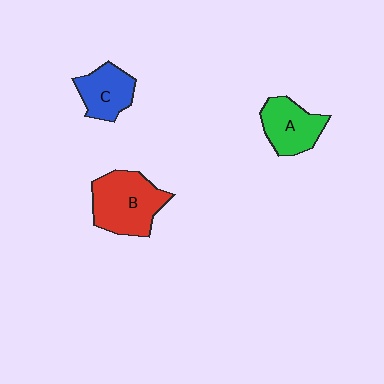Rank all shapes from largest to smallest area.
From largest to smallest: B (red), A (green), C (blue).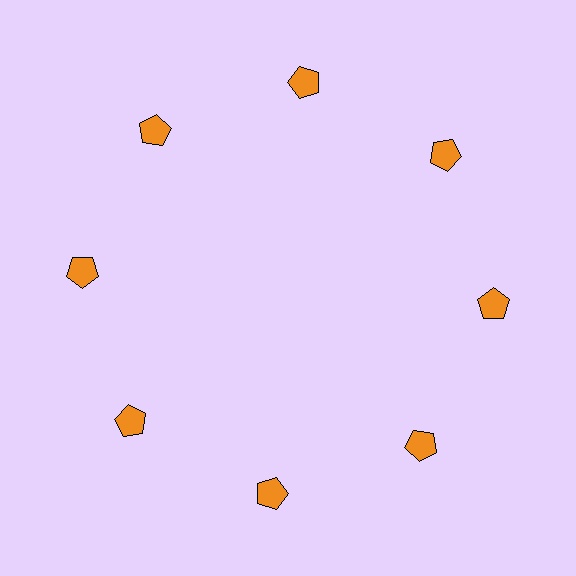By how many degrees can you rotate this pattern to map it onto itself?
The pattern maps onto itself every 45 degrees of rotation.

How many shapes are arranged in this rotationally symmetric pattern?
There are 8 shapes, arranged in 8 groups of 1.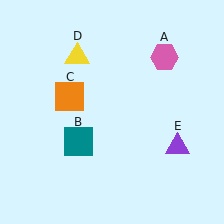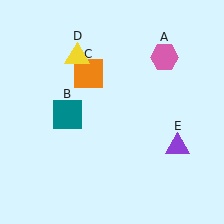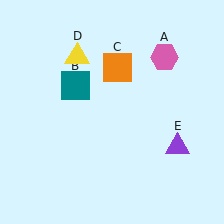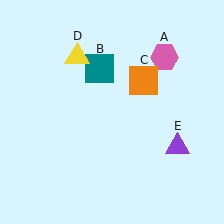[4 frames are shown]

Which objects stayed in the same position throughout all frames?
Pink hexagon (object A) and yellow triangle (object D) and purple triangle (object E) remained stationary.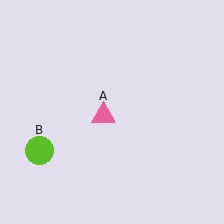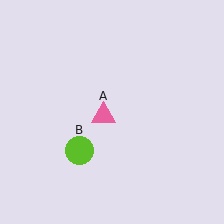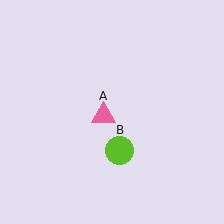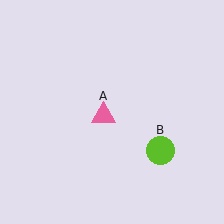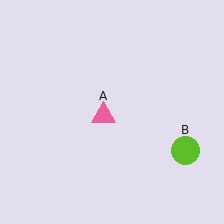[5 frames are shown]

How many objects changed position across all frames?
1 object changed position: lime circle (object B).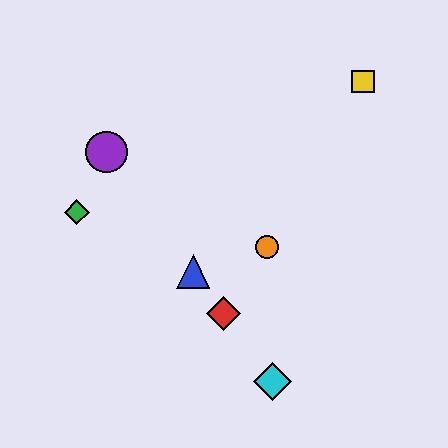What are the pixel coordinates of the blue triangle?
The blue triangle is at (193, 272).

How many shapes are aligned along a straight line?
4 shapes (the red diamond, the blue triangle, the purple circle, the cyan diamond) are aligned along a straight line.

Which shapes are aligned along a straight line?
The red diamond, the blue triangle, the purple circle, the cyan diamond are aligned along a straight line.